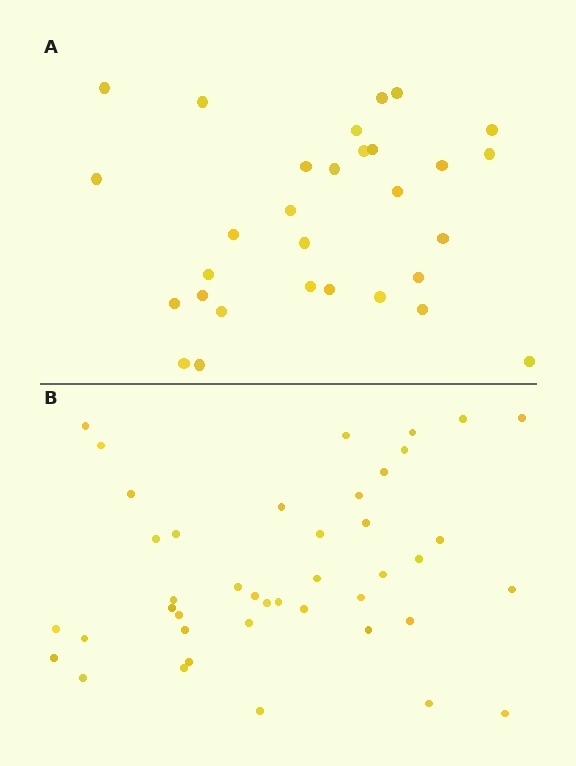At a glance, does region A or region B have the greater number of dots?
Region B (the bottom region) has more dots.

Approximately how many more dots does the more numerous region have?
Region B has roughly 12 or so more dots than region A.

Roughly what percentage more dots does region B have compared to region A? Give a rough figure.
About 40% more.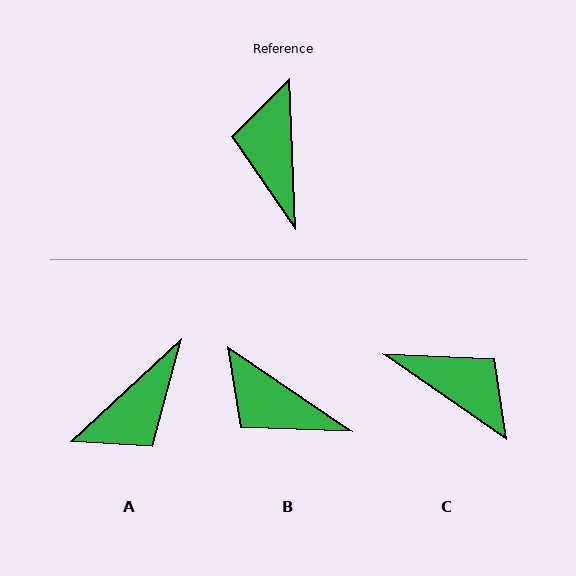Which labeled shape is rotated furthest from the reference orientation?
A, about 131 degrees away.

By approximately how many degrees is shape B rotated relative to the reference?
Approximately 54 degrees counter-clockwise.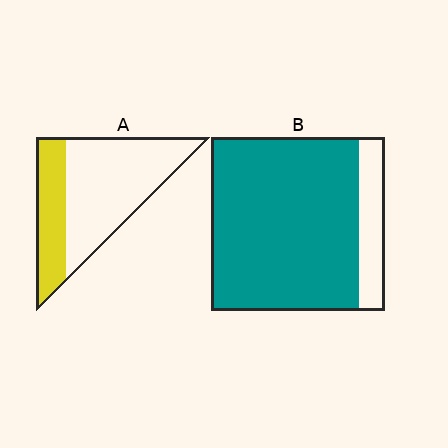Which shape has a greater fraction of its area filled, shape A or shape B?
Shape B.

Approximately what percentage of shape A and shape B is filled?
A is approximately 30% and B is approximately 85%.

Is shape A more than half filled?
No.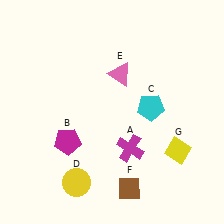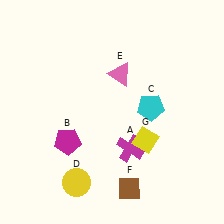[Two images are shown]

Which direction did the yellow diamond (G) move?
The yellow diamond (G) moved left.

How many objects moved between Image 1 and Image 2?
1 object moved between the two images.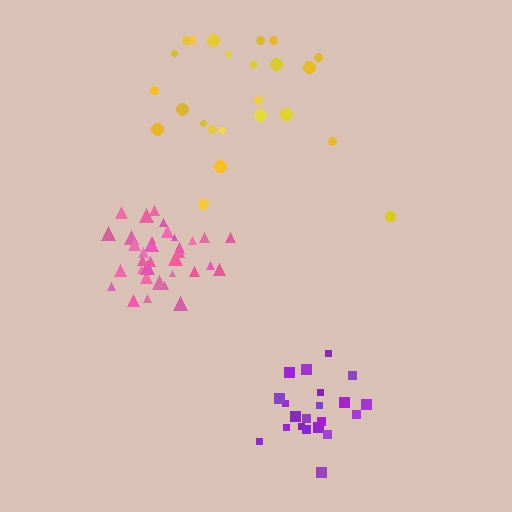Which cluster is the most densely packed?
Pink.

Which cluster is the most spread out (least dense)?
Yellow.